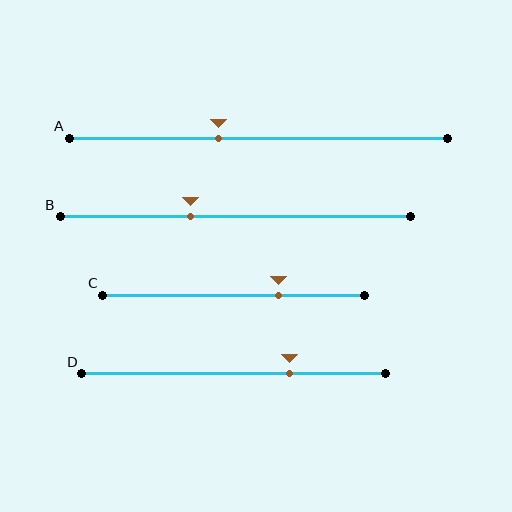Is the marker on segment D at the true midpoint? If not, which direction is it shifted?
No, the marker on segment D is shifted to the right by about 18% of the segment length.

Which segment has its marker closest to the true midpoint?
Segment A has its marker closest to the true midpoint.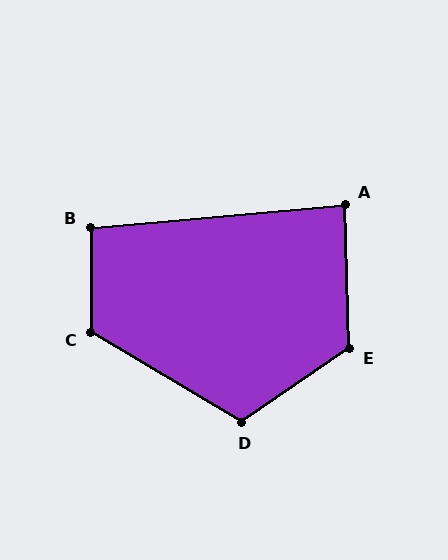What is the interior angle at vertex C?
Approximately 121 degrees (obtuse).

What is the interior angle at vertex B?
Approximately 95 degrees (obtuse).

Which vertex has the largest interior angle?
E, at approximately 123 degrees.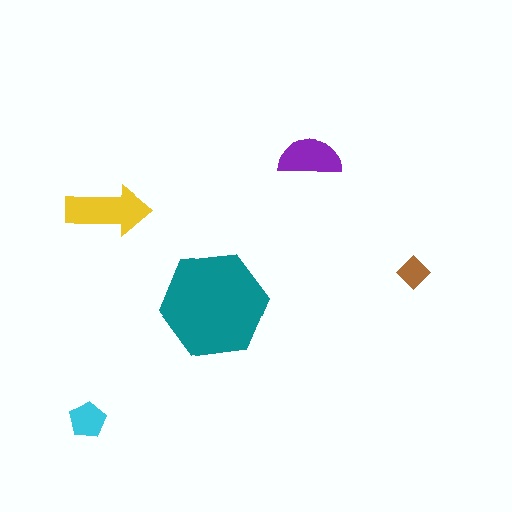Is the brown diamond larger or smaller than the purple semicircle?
Smaller.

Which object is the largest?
The teal hexagon.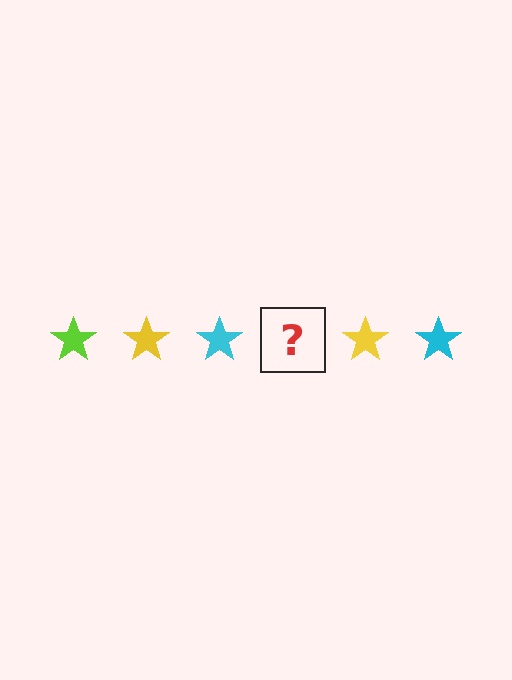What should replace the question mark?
The question mark should be replaced with a lime star.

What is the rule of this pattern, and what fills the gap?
The rule is that the pattern cycles through lime, yellow, cyan stars. The gap should be filled with a lime star.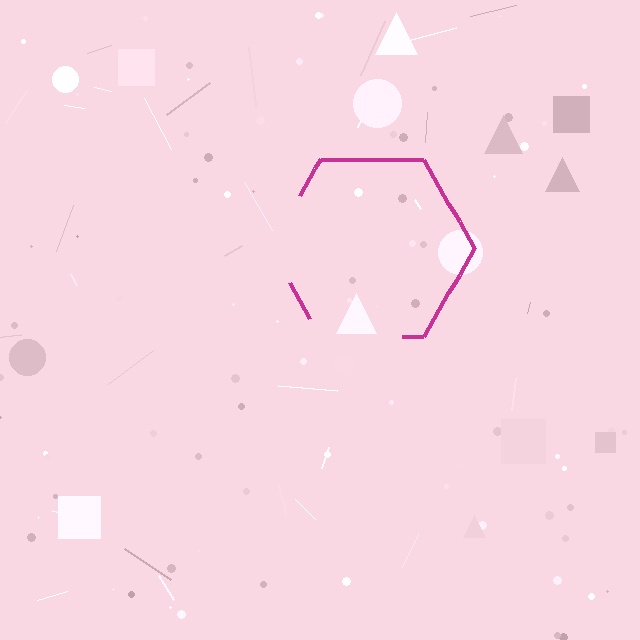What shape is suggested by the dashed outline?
The dashed outline suggests a hexagon.